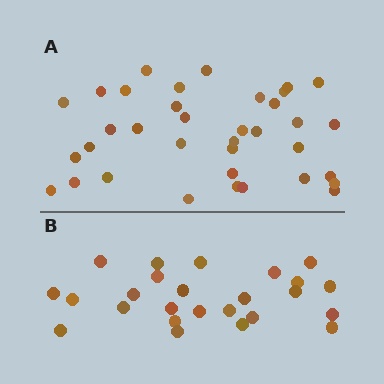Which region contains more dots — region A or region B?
Region A (the top region) has more dots.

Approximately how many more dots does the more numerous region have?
Region A has roughly 12 or so more dots than region B.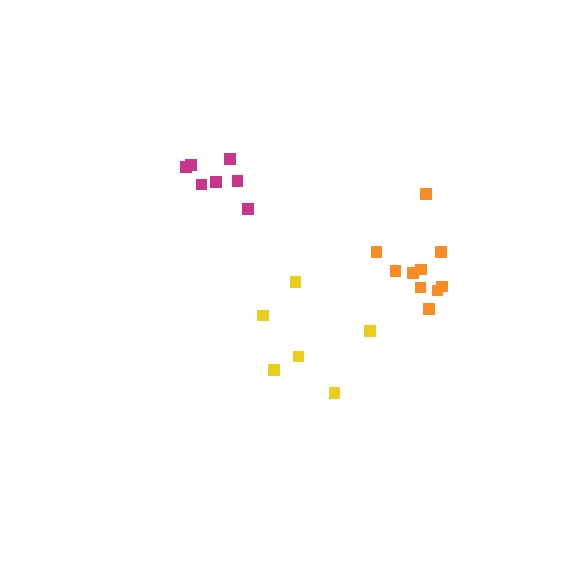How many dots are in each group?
Group 1: 6 dots, Group 2: 7 dots, Group 3: 10 dots (23 total).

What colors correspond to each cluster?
The clusters are colored: yellow, magenta, orange.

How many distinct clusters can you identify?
There are 3 distinct clusters.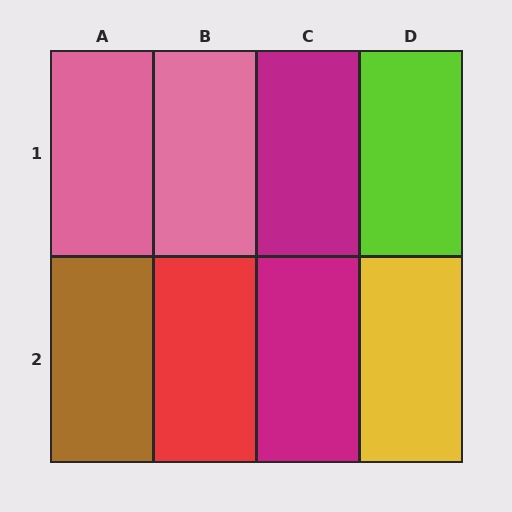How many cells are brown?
1 cell is brown.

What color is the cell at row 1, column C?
Magenta.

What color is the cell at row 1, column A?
Pink.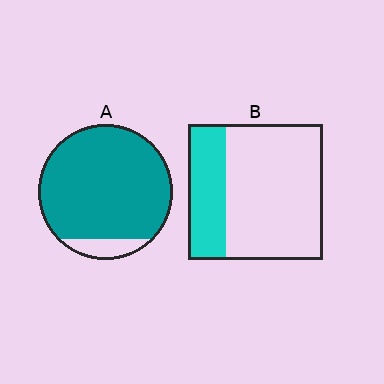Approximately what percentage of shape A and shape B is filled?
A is approximately 90% and B is approximately 30%.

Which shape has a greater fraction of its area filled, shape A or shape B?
Shape A.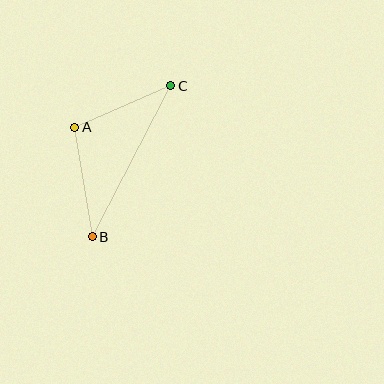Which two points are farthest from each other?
Points B and C are farthest from each other.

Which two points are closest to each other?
Points A and C are closest to each other.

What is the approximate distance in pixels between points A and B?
The distance between A and B is approximately 111 pixels.